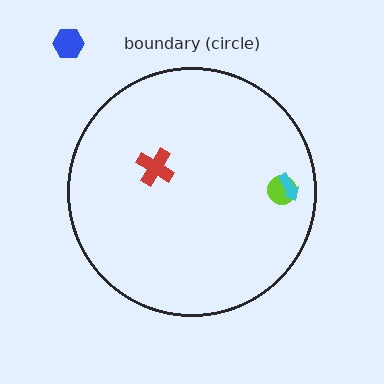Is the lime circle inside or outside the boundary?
Inside.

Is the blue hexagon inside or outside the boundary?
Outside.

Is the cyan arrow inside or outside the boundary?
Inside.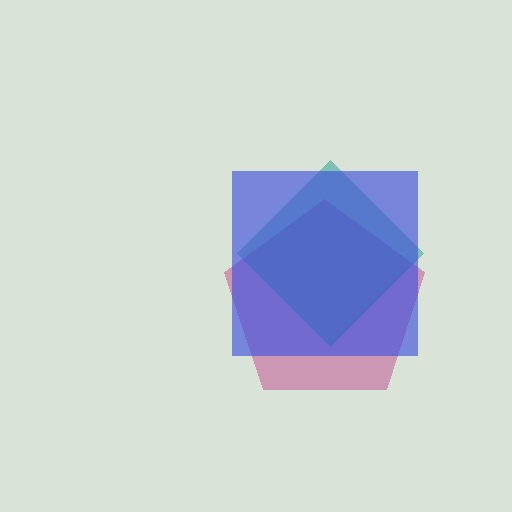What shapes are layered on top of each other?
The layered shapes are: a magenta pentagon, a teal diamond, a blue square.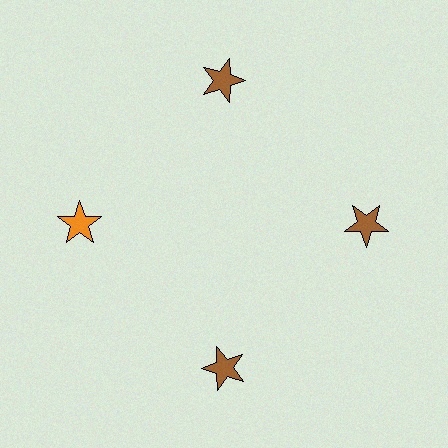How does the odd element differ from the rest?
It has a different color: orange instead of brown.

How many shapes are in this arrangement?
There are 4 shapes arranged in a ring pattern.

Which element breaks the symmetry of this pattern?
The orange star at roughly the 9 o'clock position breaks the symmetry. All other shapes are brown stars.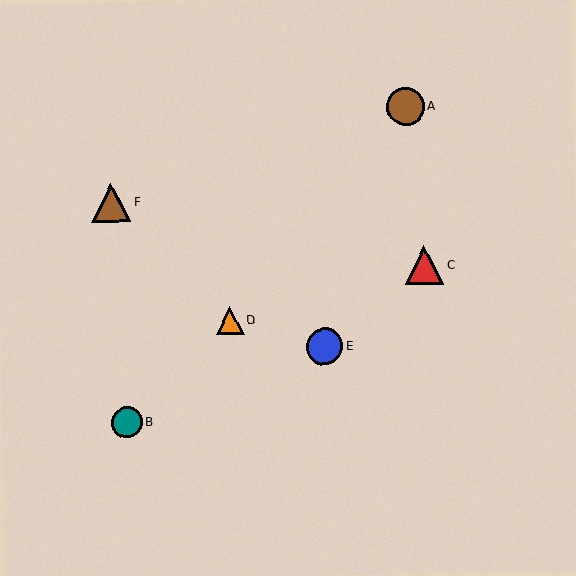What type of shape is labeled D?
Shape D is an orange triangle.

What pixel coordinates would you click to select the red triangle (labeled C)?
Click at (424, 265) to select the red triangle C.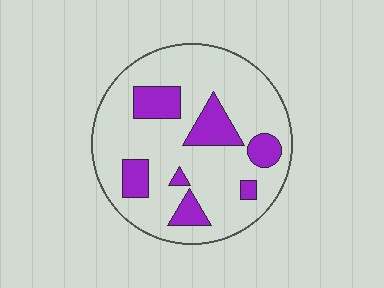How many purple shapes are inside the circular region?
7.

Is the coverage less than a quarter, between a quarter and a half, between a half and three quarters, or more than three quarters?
Less than a quarter.